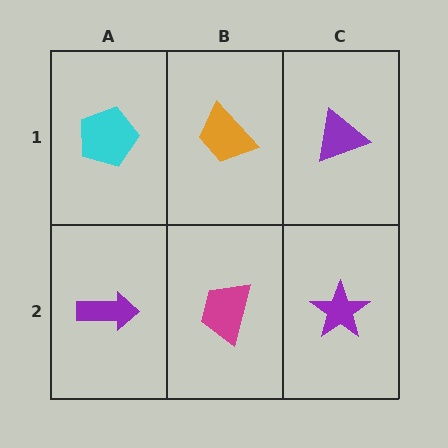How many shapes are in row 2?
3 shapes.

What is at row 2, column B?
A magenta trapezoid.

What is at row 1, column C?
A purple triangle.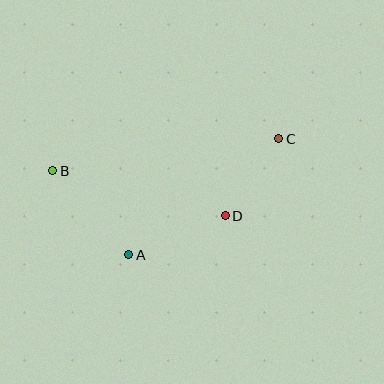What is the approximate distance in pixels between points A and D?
The distance between A and D is approximately 104 pixels.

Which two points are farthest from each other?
Points B and C are farthest from each other.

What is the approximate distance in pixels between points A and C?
The distance between A and C is approximately 190 pixels.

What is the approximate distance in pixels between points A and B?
The distance between A and B is approximately 113 pixels.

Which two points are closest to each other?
Points C and D are closest to each other.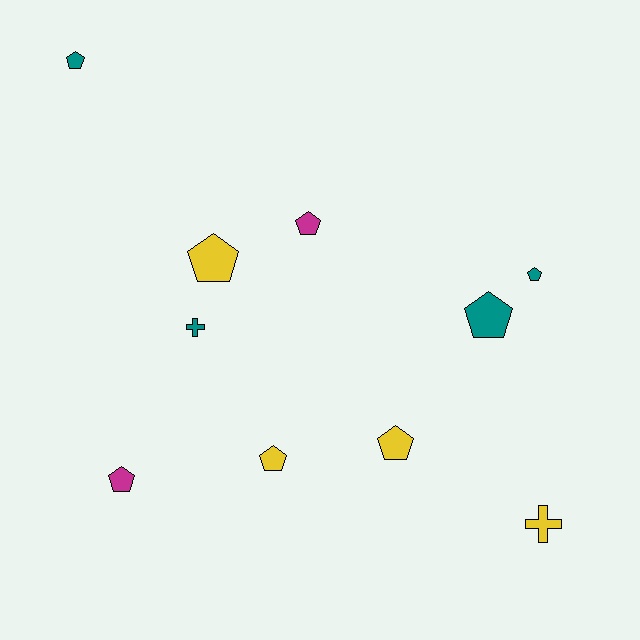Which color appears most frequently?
Yellow, with 4 objects.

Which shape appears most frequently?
Pentagon, with 8 objects.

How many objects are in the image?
There are 10 objects.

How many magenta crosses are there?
There are no magenta crosses.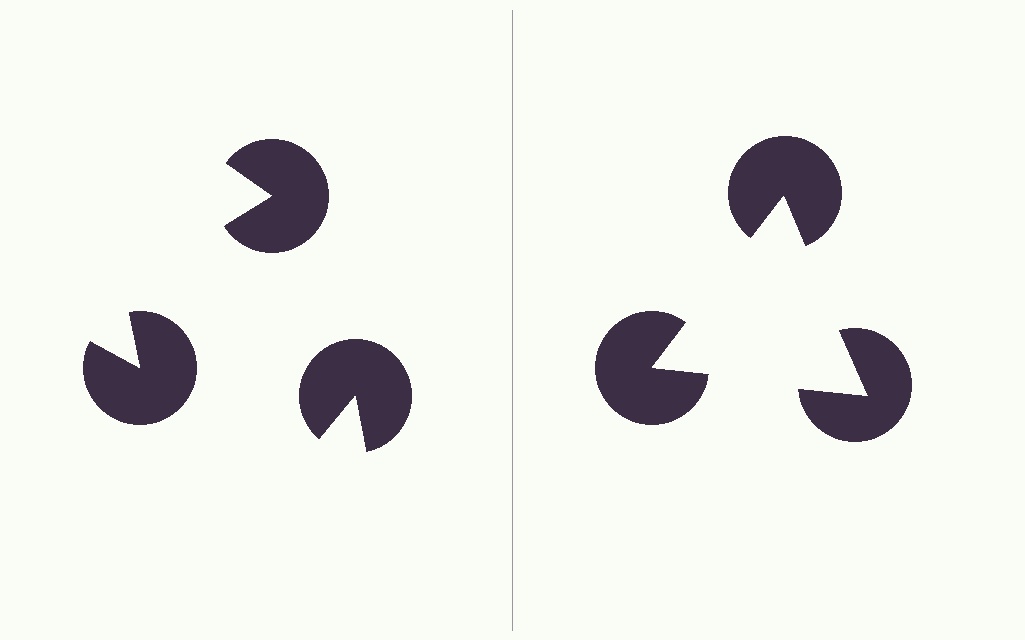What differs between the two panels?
The pac-man discs are positioned identically on both sides; only the wedge orientations differ. On the right they align to a triangle; on the left they are misaligned.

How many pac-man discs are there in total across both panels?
6 — 3 on each side.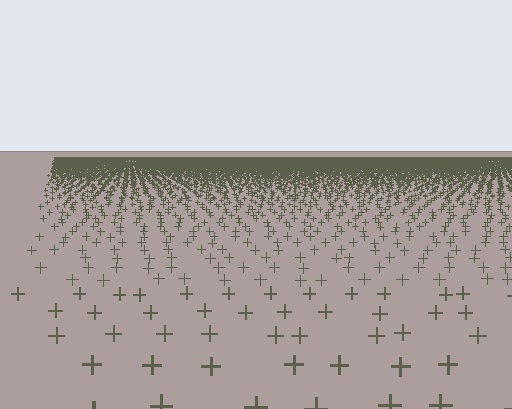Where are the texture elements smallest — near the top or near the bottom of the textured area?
Near the top.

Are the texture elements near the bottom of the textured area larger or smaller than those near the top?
Larger. Near the bottom, elements are closer to the viewer and appear at a bigger on-screen size.